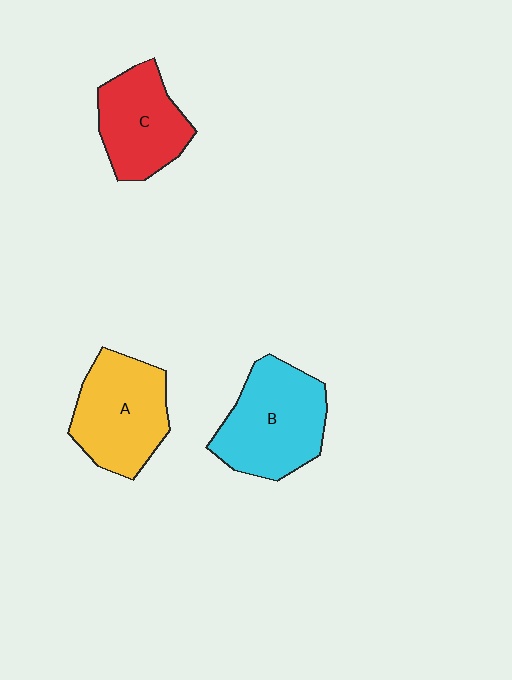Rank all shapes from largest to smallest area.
From largest to smallest: B (cyan), A (yellow), C (red).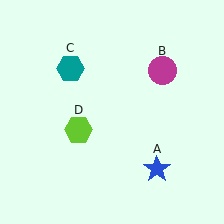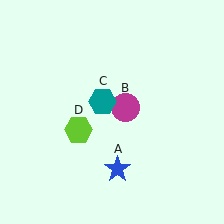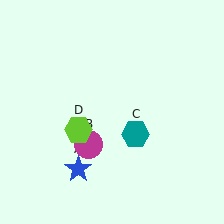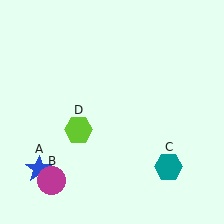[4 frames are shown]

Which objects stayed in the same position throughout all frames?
Lime hexagon (object D) remained stationary.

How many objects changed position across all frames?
3 objects changed position: blue star (object A), magenta circle (object B), teal hexagon (object C).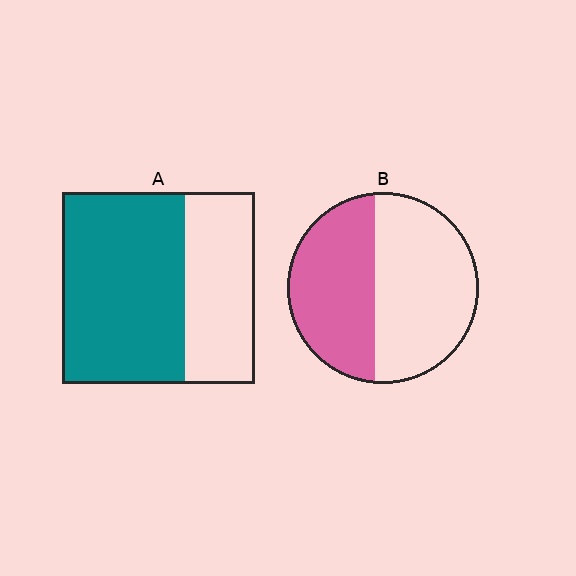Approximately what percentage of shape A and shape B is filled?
A is approximately 65% and B is approximately 45%.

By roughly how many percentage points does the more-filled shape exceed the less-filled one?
By roughly 20 percentage points (A over B).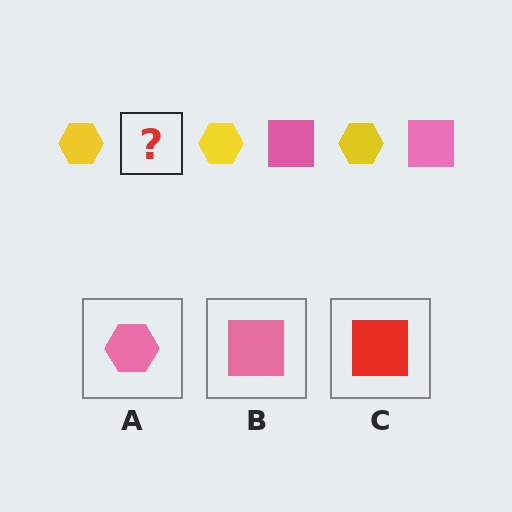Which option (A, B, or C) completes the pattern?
B.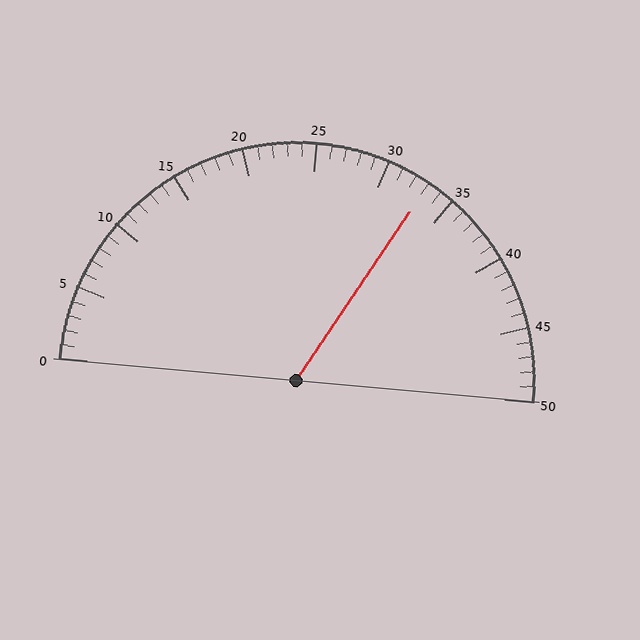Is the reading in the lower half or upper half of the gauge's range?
The reading is in the upper half of the range (0 to 50).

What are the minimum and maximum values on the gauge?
The gauge ranges from 0 to 50.